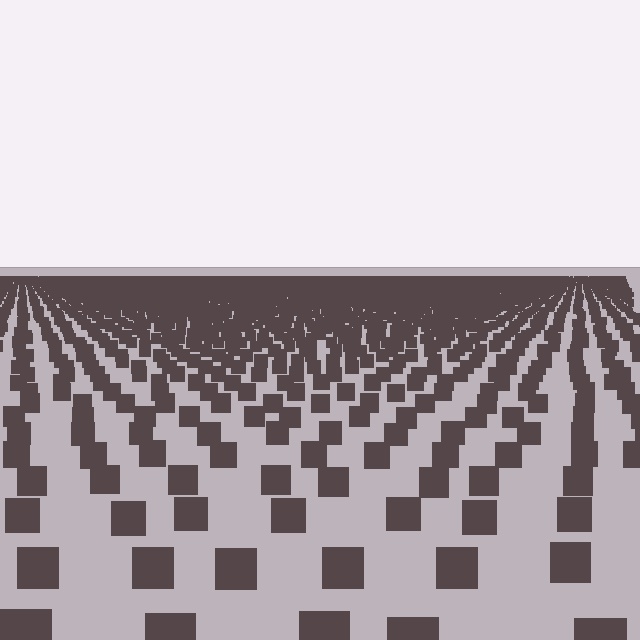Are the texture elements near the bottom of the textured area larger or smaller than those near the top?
Larger. Near the bottom, elements are closer to the viewer and appear at a bigger on-screen size.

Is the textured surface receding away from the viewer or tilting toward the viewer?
The surface is receding away from the viewer. Texture elements get smaller and denser toward the top.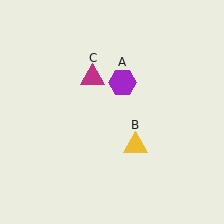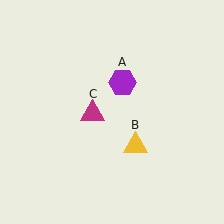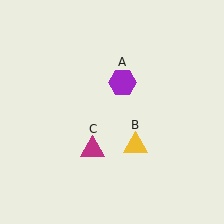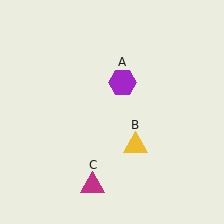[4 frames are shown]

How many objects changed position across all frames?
1 object changed position: magenta triangle (object C).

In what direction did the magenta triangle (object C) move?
The magenta triangle (object C) moved down.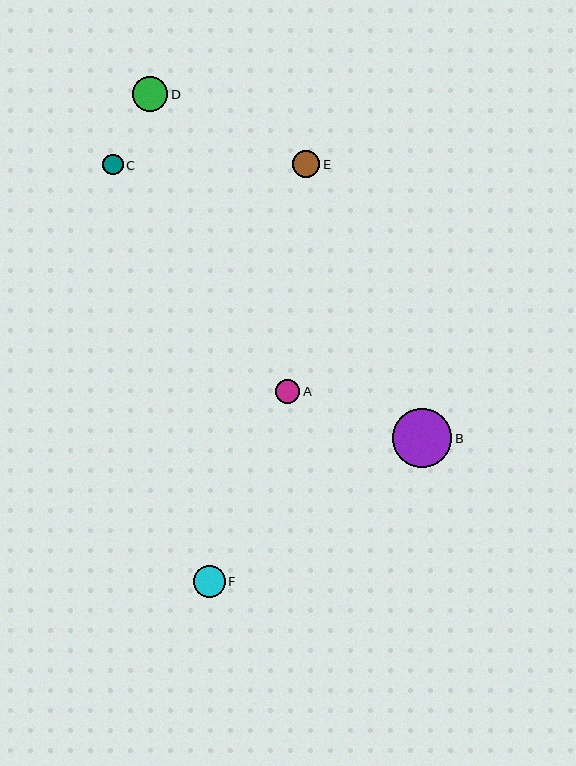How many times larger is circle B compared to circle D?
Circle B is approximately 1.7 times the size of circle D.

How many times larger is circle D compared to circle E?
Circle D is approximately 1.3 times the size of circle E.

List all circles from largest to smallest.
From largest to smallest: B, D, F, E, A, C.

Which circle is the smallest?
Circle C is the smallest with a size of approximately 21 pixels.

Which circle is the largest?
Circle B is the largest with a size of approximately 59 pixels.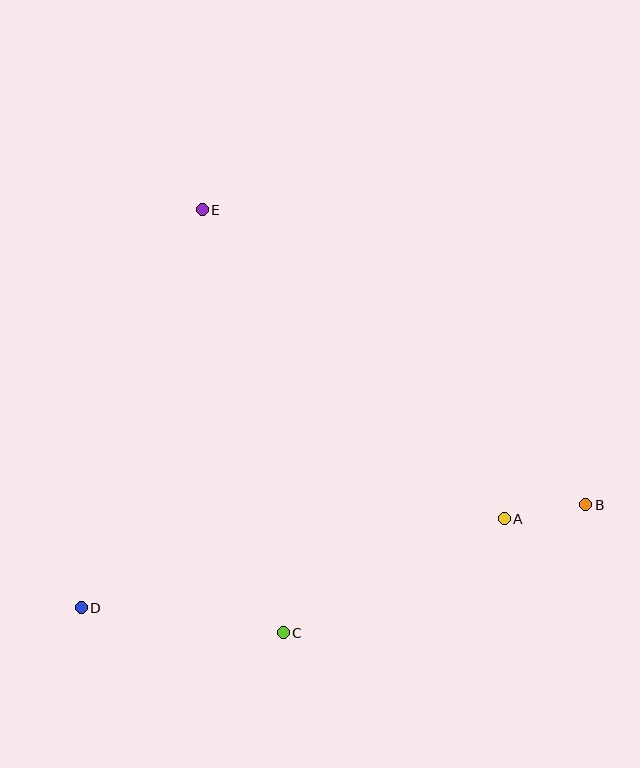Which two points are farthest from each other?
Points B and D are farthest from each other.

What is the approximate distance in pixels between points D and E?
The distance between D and E is approximately 416 pixels.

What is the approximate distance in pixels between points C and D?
The distance between C and D is approximately 203 pixels.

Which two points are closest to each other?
Points A and B are closest to each other.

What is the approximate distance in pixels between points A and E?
The distance between A and E is approximately 432 pixels.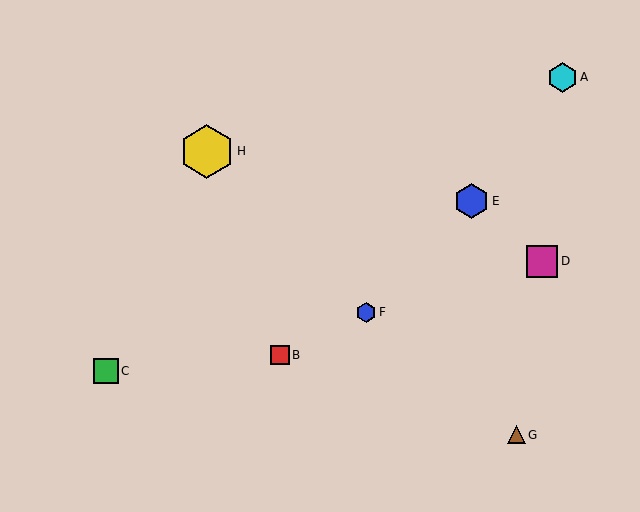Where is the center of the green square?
The center of the green square is at (106, 371).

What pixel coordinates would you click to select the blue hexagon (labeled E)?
Click at (472, 201) to select the blue hexagon E.